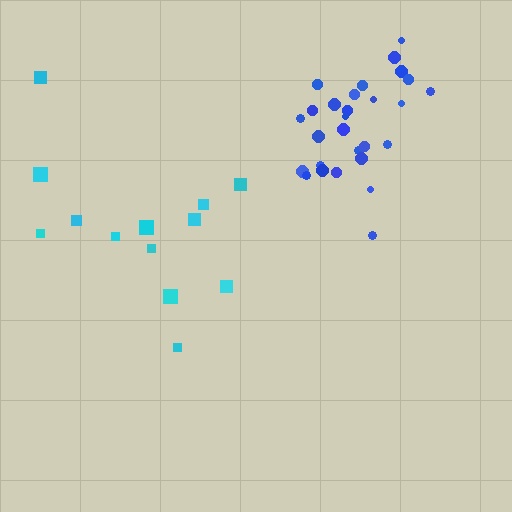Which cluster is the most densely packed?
Blue.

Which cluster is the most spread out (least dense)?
Cyan.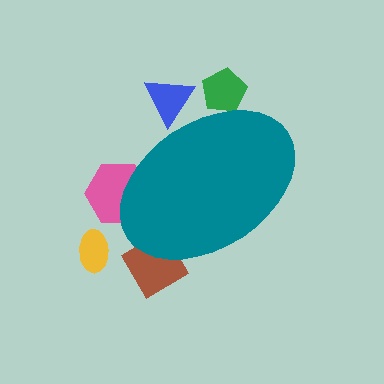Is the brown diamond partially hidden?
Yes, the brown diamond is partially hidden behind the teal ellipse.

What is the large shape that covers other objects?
A teal ellipse.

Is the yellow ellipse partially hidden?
No, the yellow ellipse is fully visible.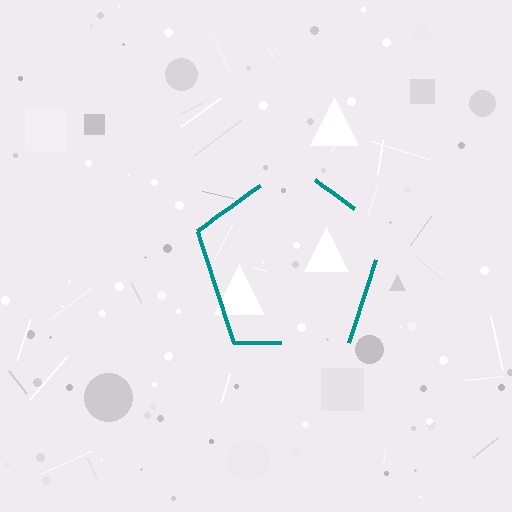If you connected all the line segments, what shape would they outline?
They would outline a pentagon.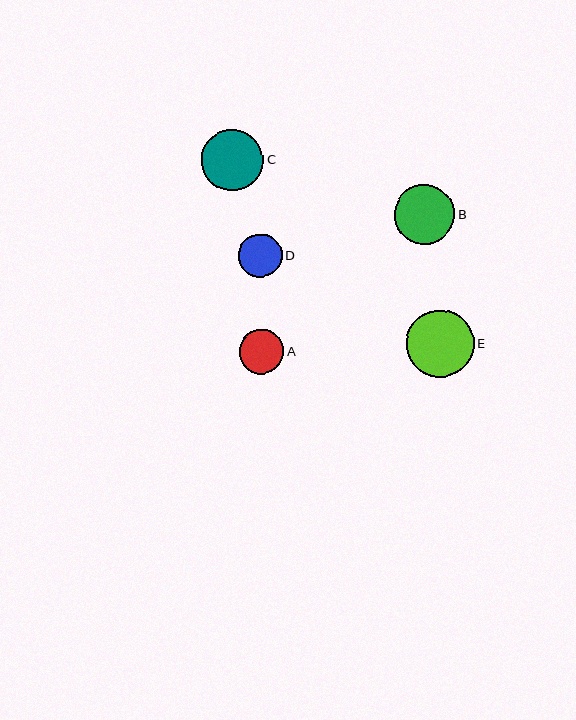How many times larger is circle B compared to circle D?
Circle B is approximately 1.4 times the size of circle D.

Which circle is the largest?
Circle E is the largest with a size of approximately 67 pixels.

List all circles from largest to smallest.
From largest to smallest: E, C, B, A, D.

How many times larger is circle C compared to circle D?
Circle C is approximately 1.4 times the size of circle D.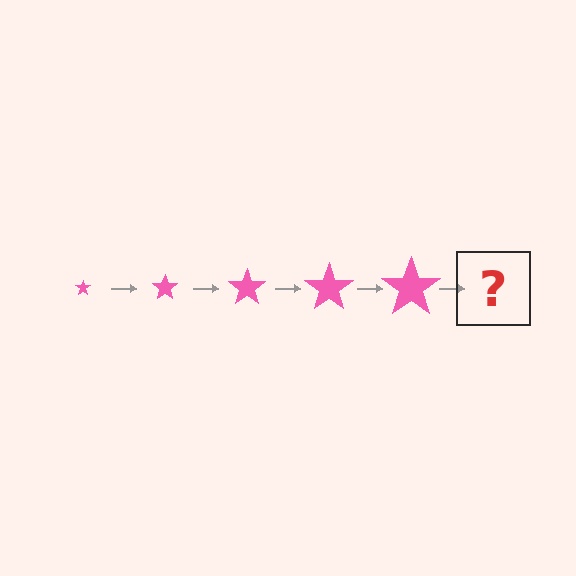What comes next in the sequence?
The next element should be a pink star, larger than the previous one.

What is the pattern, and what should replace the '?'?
The pattern is that the star gets progressively larger each step. The '?' should be a pink star, larger than the previous one.